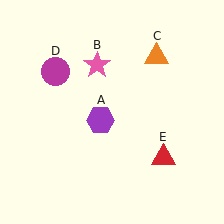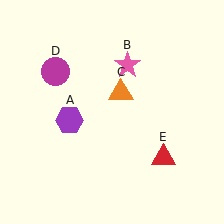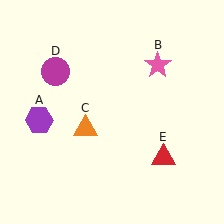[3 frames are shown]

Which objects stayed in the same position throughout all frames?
Magenta circle (object D) and red triangle (object E) remained stationary.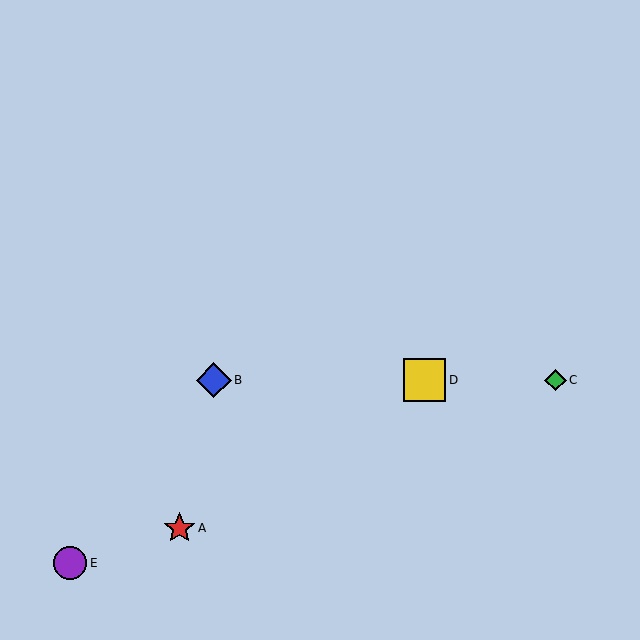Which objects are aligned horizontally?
Objects B, C, D are aligned horizontally.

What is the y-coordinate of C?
Object C is at y≈380.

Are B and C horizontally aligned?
Yes, both are at y≈380.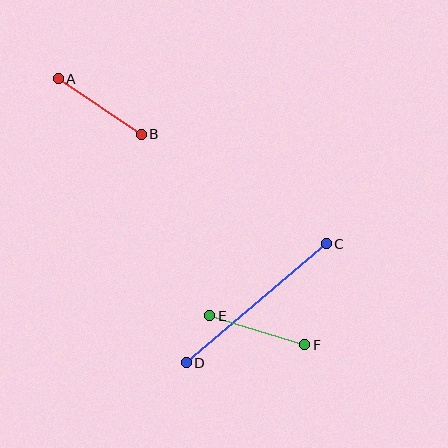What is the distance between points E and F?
The distance is approximately 99 pixels.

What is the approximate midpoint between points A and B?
The midpoint is at approximately (100, 107) pixels.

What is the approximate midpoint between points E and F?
The midpoint is at approximately (257, 330) pixels.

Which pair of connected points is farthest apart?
Points C and D are farthest apart.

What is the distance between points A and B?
The distance is approximately 100 pixels.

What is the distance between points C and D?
The distance is approximately 184 pixels.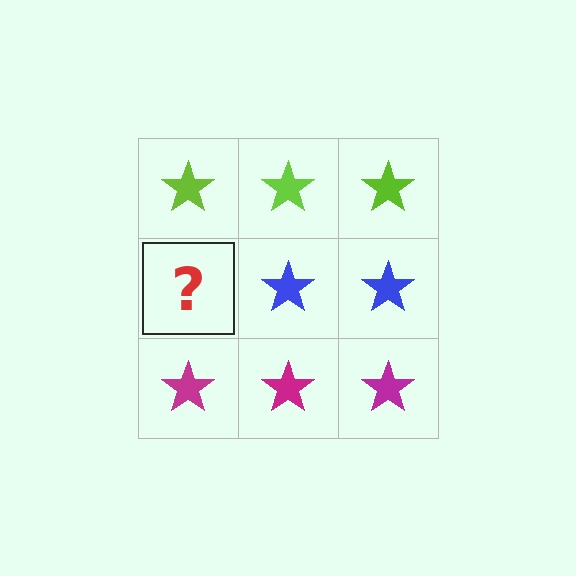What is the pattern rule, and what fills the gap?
The rule is that each row has a consistent color. The gap should be filled with a blue star.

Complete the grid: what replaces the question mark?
The question mark should be replaced with a blue star.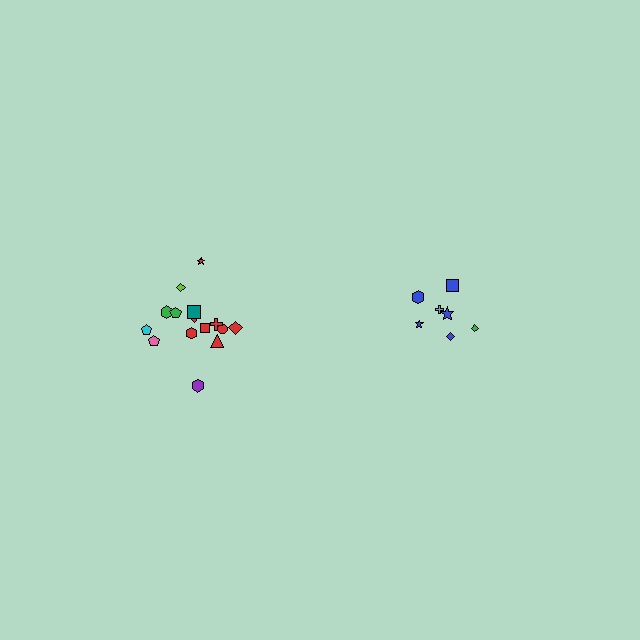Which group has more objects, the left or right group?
The left group.